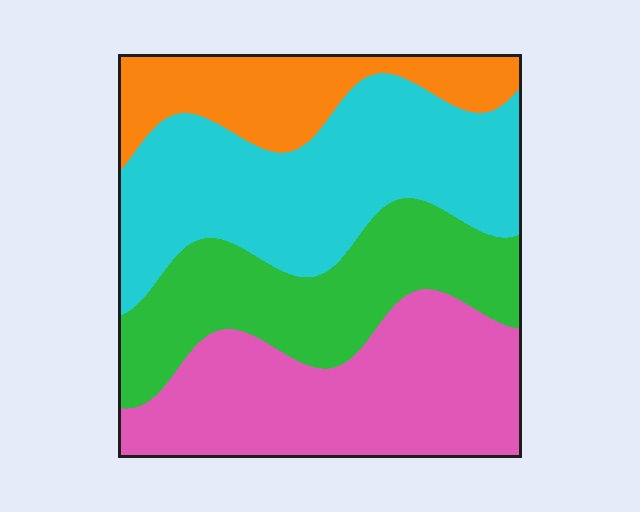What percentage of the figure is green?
Green covers 23% of the figure.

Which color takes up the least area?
Orange, at roughly 15%.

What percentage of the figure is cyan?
Cyan covers around 30% of the figure.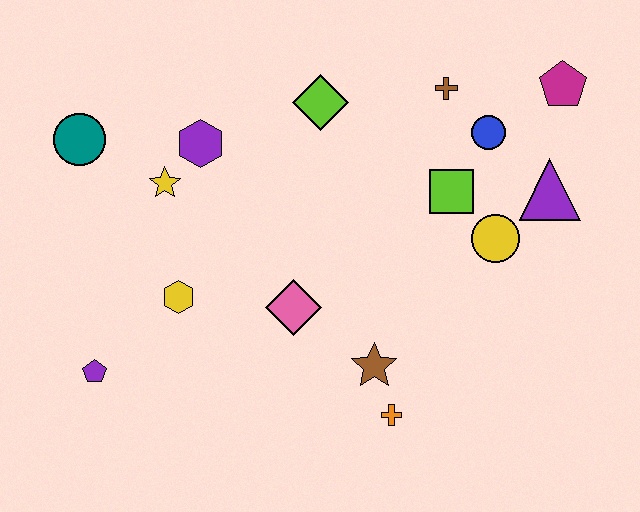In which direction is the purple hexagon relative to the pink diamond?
The purple hexagon is above the pink diamond.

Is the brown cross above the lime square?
Yes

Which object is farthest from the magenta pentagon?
The purple pentagon is farthest from the magenta pentagon.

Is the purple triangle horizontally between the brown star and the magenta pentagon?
Yes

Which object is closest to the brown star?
The orange cross is closest to the brown star.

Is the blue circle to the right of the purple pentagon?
Yes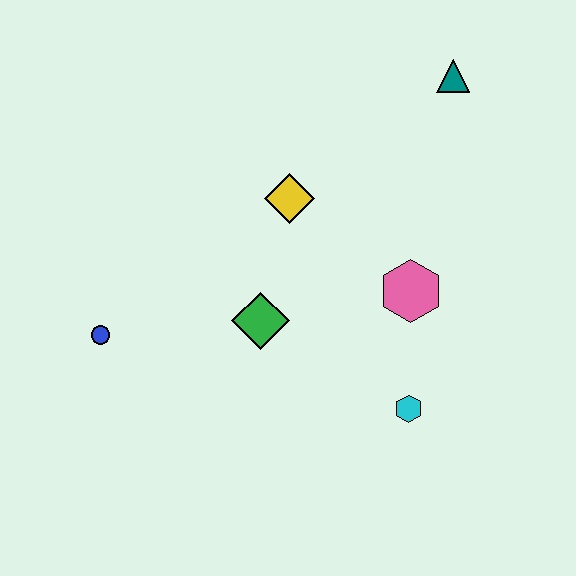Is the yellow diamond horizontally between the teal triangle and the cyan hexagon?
No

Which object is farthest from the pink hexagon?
The blue circle is farthest from the pink hexagon.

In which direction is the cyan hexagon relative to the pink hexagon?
The cyan hexagon is below the pink hexagon.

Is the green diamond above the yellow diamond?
No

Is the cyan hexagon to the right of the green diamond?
Yes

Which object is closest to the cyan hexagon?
The pink hexagon is closest to the cyan hexagon.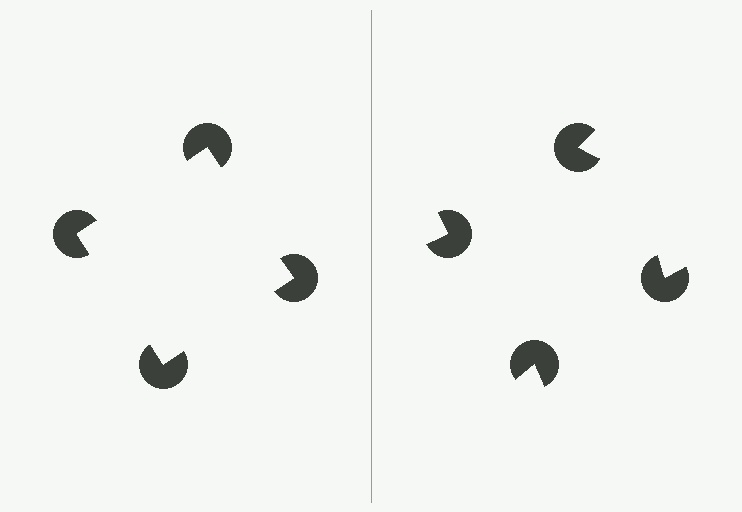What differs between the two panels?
The pac-man discs are positioned identically on both sides; only the wedge orientations differ. On the left they align to a square; on the right they are misaligned.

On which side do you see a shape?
An illusory square appears on the left side. On the right side the wedge cuts are rotated, so no coherent shape forms.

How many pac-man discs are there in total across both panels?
8 — 4 on each side.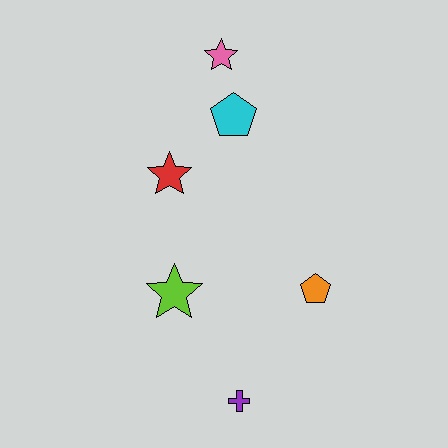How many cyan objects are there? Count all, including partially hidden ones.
There is 1 cyan object.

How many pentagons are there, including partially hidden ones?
There are 2 pentagons.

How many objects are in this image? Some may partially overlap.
There are 6 objects.